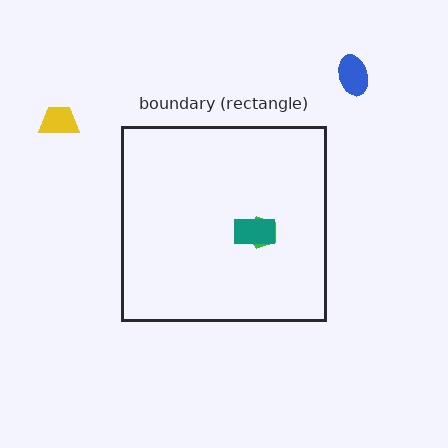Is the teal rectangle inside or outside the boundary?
Inside.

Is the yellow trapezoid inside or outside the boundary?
Outside.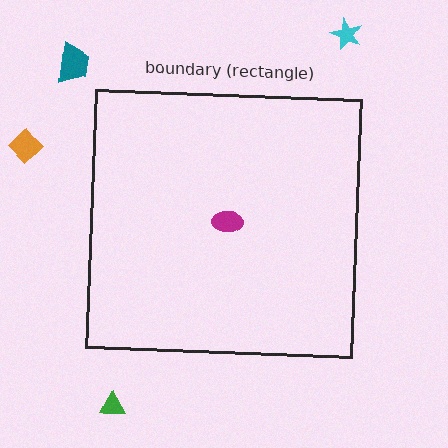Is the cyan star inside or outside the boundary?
Outside.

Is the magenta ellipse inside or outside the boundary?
Inside.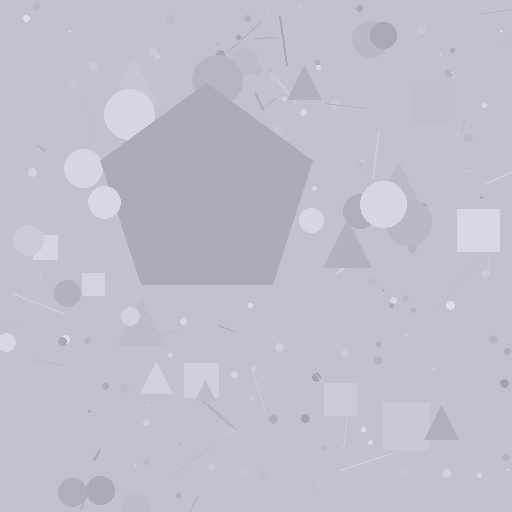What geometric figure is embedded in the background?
A pentagon is embedded in the background.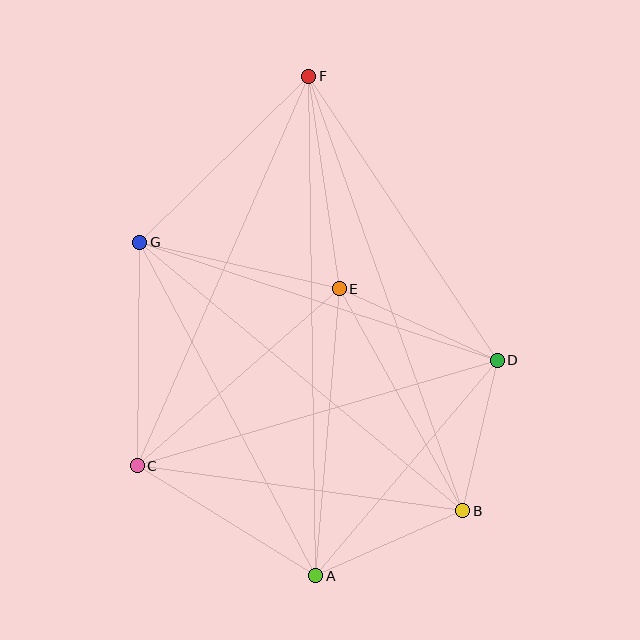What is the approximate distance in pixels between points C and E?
The distance between C and E is approximately 269 pixels.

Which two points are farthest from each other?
Points A and F are farthest from each other.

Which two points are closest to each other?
Points B and D are closest to each other.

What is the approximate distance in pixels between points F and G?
The distance between F and G is approximately 237 pixels.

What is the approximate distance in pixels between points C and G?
The distance between C and G is approximately 224 pixels.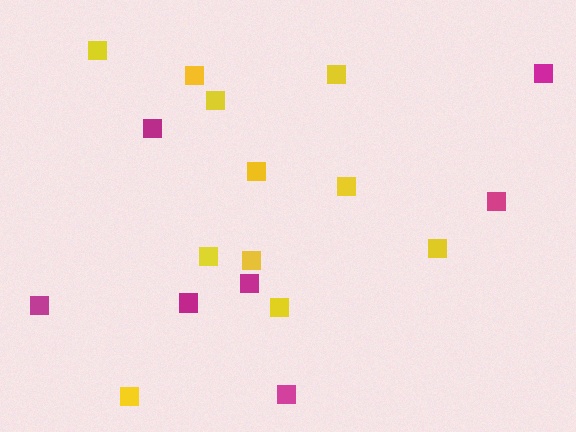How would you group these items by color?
There are 2 groups: one group of yellow squares (11) and one group of magenta squares (7).